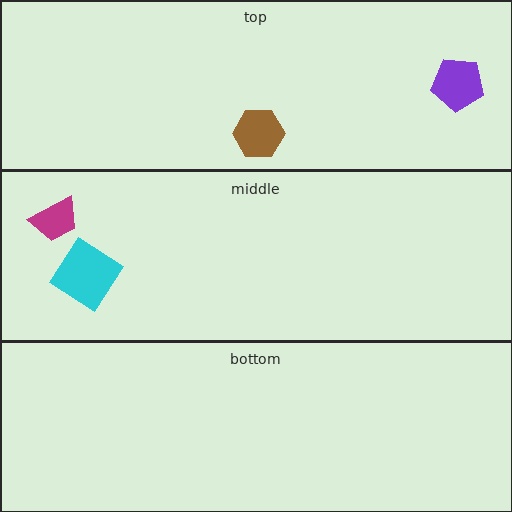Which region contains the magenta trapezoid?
The middle region.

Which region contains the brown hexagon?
The top region.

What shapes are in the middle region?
The magenta trapezoid, the cyan diamond.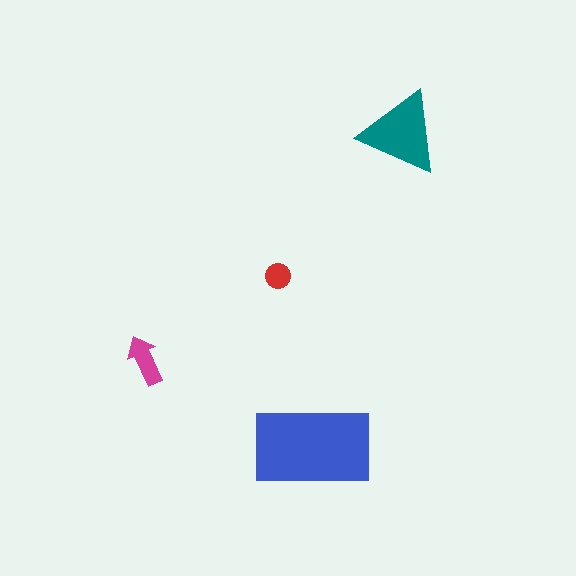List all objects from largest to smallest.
The blue rectangle, the teal triangle, the magenta arrow, the red circle.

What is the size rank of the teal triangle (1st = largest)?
2nd.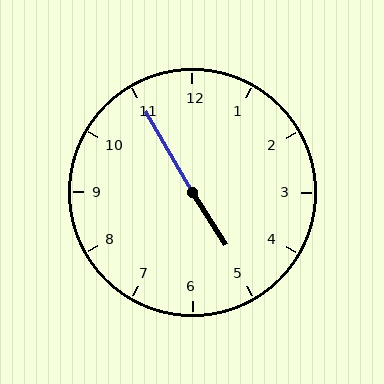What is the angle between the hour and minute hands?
Approximately 178 degrees.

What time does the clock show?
4:55.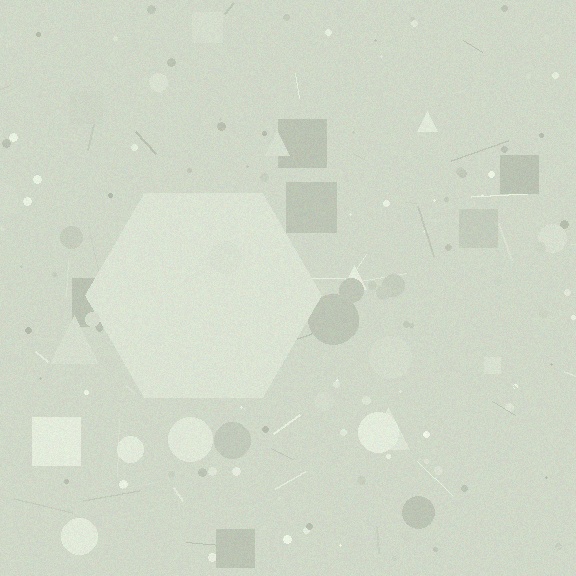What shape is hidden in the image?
A hexagon is hidden in the image.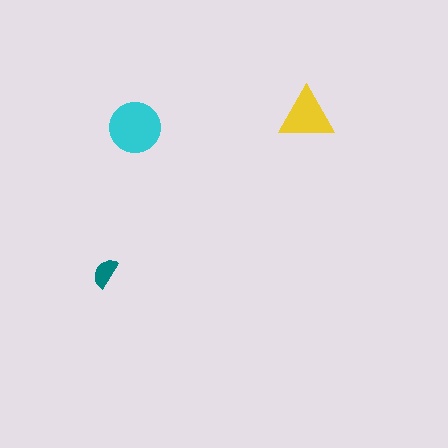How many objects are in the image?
There are 3 objects in the image.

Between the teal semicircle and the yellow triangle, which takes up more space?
The yellow triangle.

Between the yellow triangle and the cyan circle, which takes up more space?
The cyan circle.